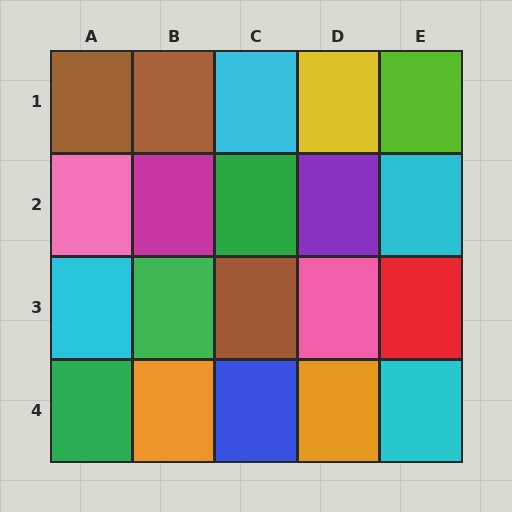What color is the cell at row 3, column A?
Cyan.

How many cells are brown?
3 cells are brown.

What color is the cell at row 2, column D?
Purple.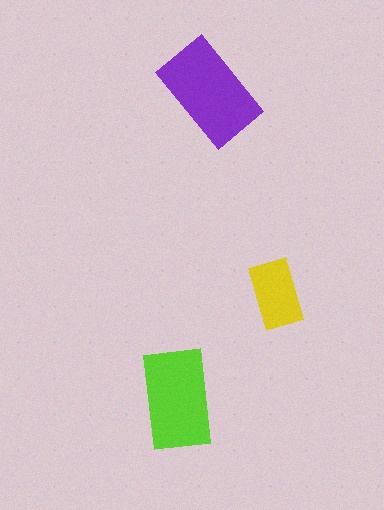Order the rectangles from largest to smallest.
the purple one, the lime one, the yellow one.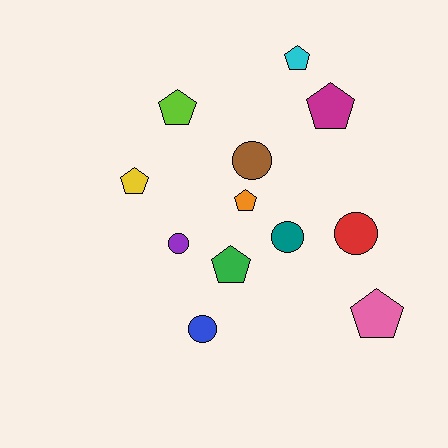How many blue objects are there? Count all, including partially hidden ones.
There is 1 blue object.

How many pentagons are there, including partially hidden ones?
There are 7 pentagons.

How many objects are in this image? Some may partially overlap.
There are 12 objects.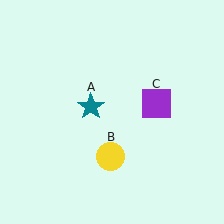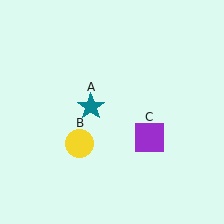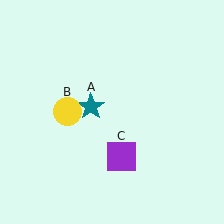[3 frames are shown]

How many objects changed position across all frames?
2 objects changed position: yellow circle (object B), purple square (object C).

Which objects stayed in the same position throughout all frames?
Teal star (object A) remained stationary.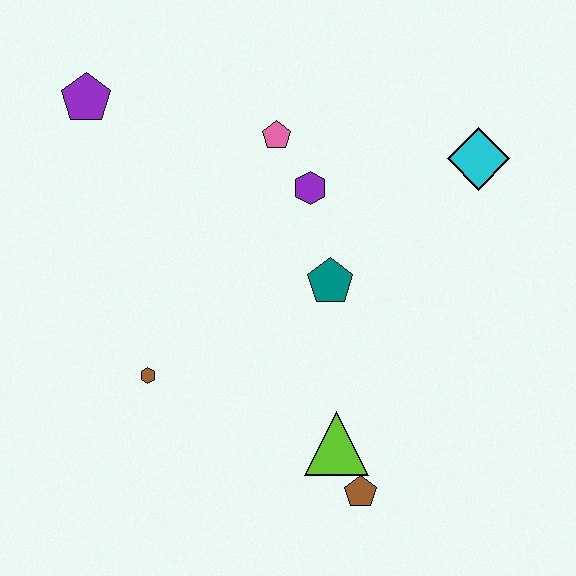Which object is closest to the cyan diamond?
The purple hexagon is closest to the cyan diamond.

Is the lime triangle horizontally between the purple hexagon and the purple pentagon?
No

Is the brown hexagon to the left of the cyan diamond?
Yes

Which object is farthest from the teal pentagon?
The purple pentagon is farthest from the teal pentagon.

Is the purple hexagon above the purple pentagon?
No